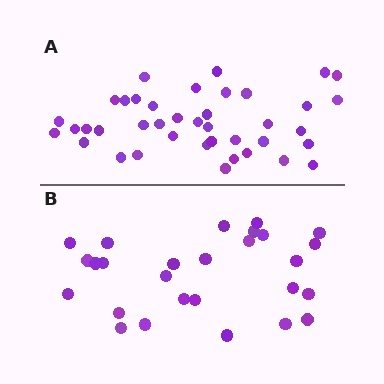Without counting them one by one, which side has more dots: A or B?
Region A (the top region) has more dots.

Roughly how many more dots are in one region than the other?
Region A has approximately 15 more dots than region B.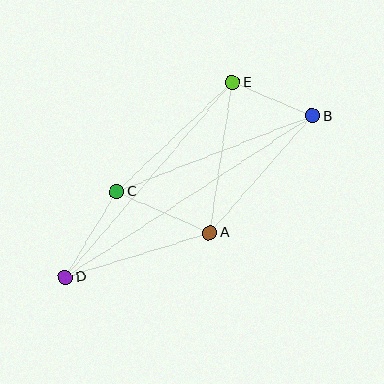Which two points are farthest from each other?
Points B and D are farthest from each other.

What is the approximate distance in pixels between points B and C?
The distance between B and C is approximately 210 pixels.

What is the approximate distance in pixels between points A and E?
The distance between A and E is approximately 152 pixels.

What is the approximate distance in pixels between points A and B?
The distance between A and B is approximately 155 pixels.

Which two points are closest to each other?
Points B and E are closest to each other.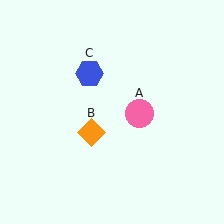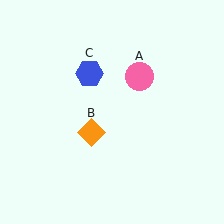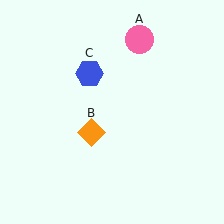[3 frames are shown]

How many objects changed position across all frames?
1 object changed position: pink circle (object A).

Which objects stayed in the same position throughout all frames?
Orange diamond (object B) and blue hexagon (object C) remained stationary.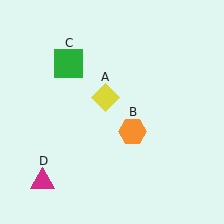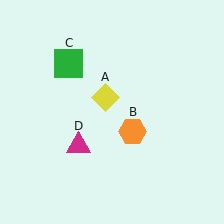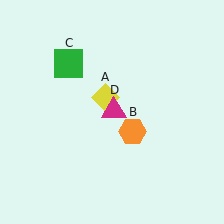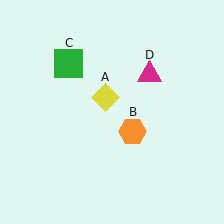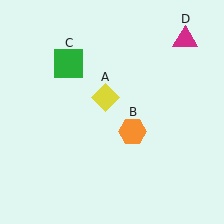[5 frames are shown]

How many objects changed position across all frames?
1 object changed position: magenta triangle (object D).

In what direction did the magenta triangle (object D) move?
The magenta triangle (object D) moved up and to the right.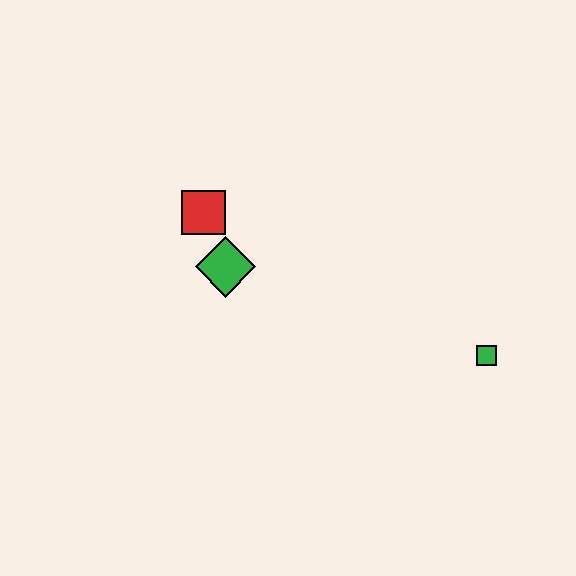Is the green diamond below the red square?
Yes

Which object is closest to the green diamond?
The red square is closest to the green diamond.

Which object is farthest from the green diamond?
The green square is farthest from the green diamond.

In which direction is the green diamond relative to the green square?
The green diamond is to the left of the green square.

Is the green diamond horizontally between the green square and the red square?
Yes